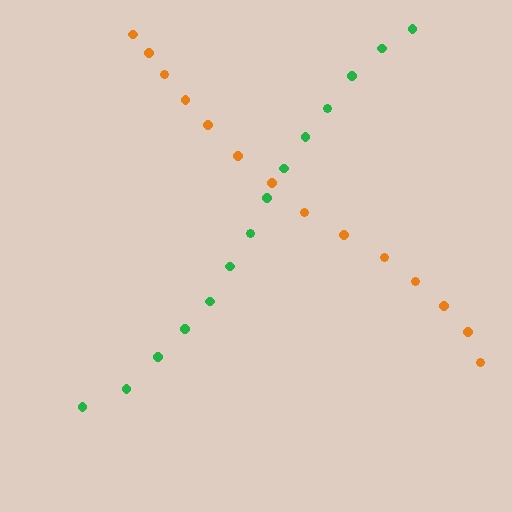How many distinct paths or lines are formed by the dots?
There are 2 distinct paths.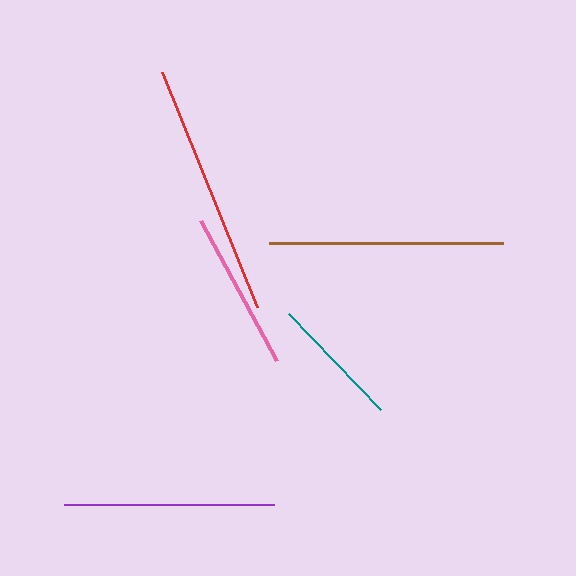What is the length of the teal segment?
The teal segment is approximately 133 pixels long.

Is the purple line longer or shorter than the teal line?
The purple line is longer than the teal line.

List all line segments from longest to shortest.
From longest to shortest: red, brown, purple, pink, teal.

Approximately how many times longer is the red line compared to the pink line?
The red line is approximately 1.6 times the length of the pink line.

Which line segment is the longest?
The red line is the longest at approximately 253 pixels.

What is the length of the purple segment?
The purple segment is approximately 210 pixels long.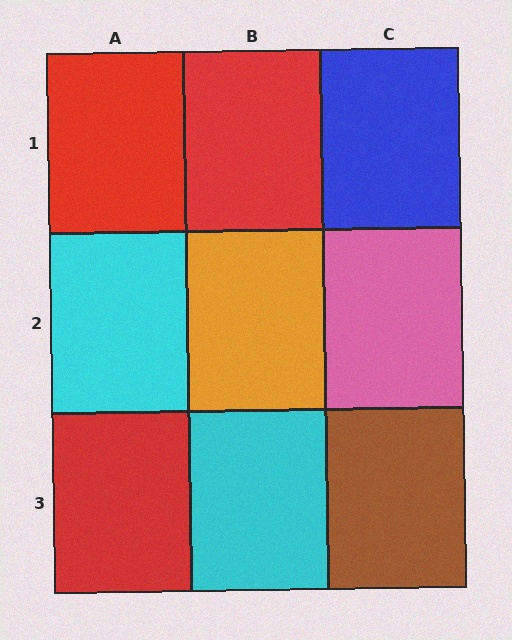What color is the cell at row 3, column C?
Brown.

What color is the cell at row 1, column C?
Blue.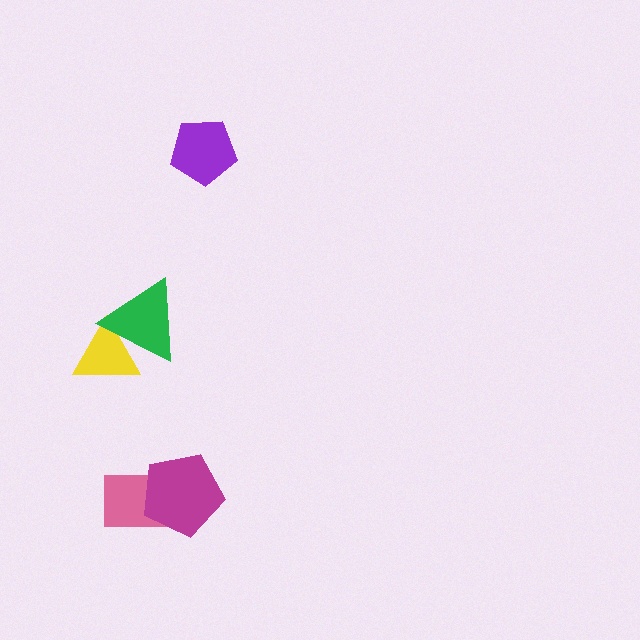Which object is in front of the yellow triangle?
The green triangle is in front of the yellow triangle.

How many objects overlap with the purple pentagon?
0 objects overlap with the purple pentagon.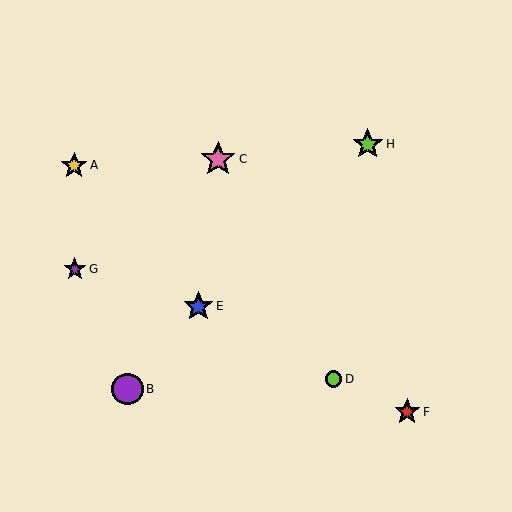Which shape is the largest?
The pink star (labeled C) is the largest.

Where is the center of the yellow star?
The center of the yellow star is at (74, 165).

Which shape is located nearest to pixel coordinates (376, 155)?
The lime star (labeled H) at (368, 144) is nearest to that location.